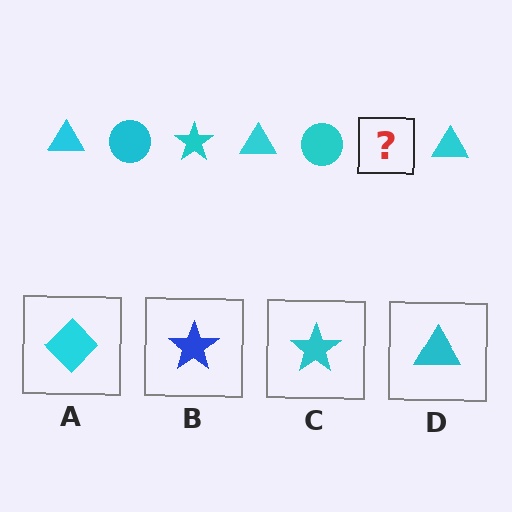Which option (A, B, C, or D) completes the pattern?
C.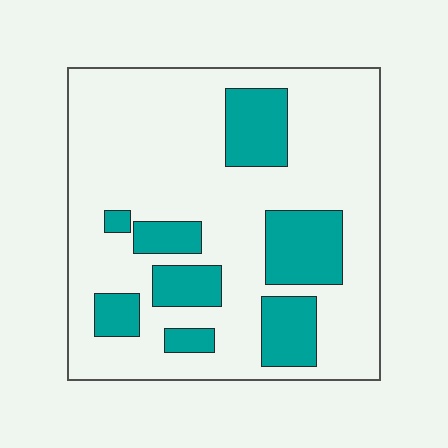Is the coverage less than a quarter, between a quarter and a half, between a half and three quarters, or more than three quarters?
Less than a quarter.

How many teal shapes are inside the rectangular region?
8.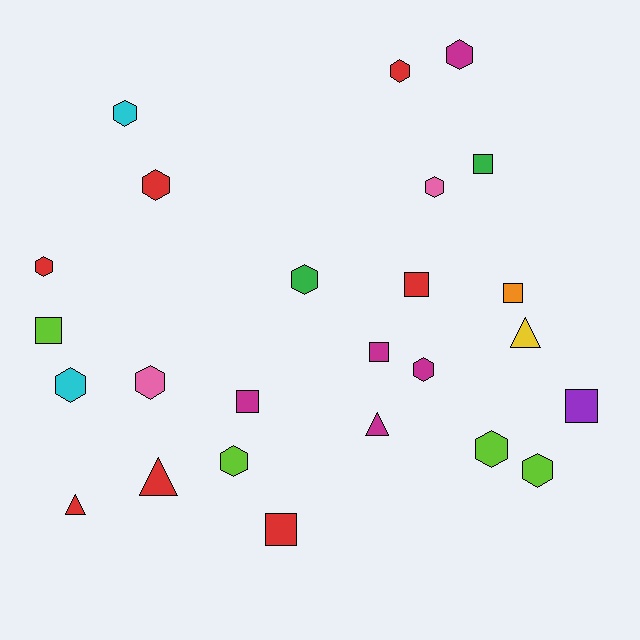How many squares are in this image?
There are 8 squares.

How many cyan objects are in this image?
There are 2 cyan objects.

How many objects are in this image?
There are 25 objects.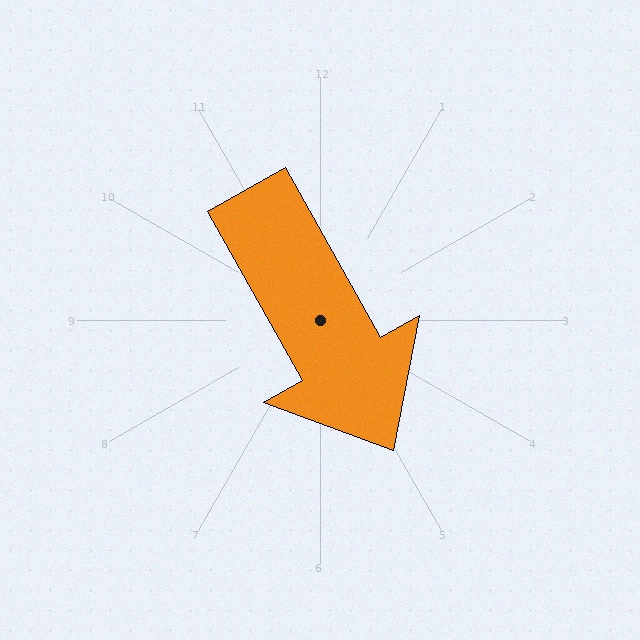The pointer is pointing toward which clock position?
Roughly 5 o'clock.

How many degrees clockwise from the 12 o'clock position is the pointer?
Approximately 151 degrees.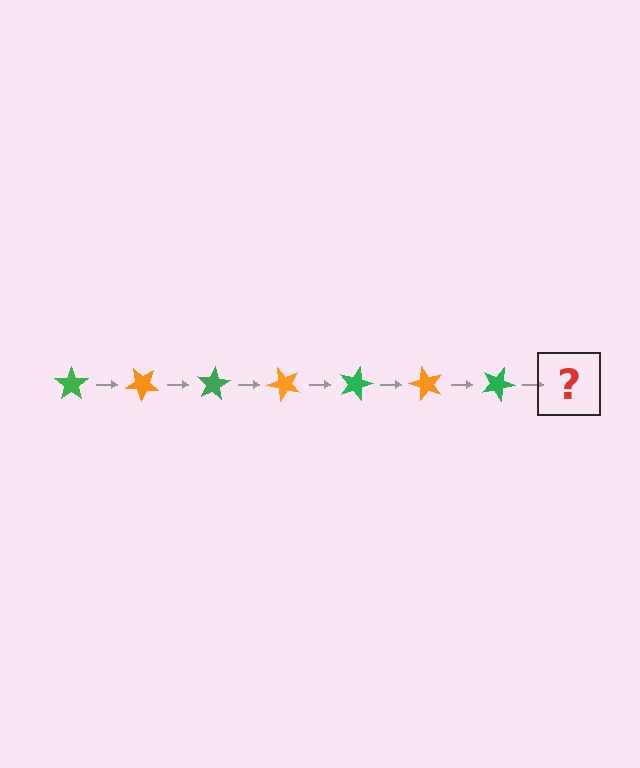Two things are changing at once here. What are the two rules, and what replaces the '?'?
The two rules are that it rotates 40 degrees each step and the color cycles through green and orange. The '?' should be an orange star, rotated 280 degrees from the start.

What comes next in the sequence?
The next element should be an orange star, rotated 280 degrees from the start.